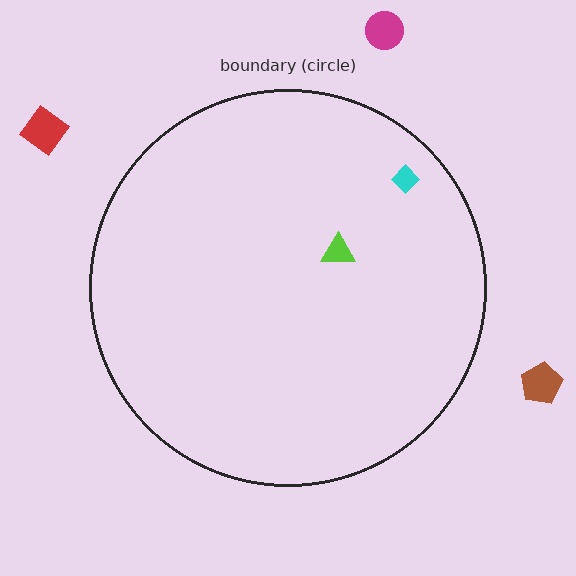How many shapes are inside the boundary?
2 inside, 3 outside.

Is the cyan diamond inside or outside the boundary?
Inside.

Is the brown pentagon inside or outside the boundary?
Outside.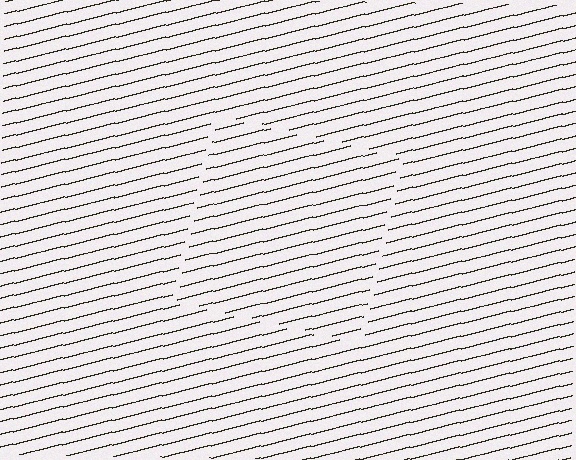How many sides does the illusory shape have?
4 sides — the line-ends trace a square.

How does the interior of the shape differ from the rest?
The interior of the shape contains the same grating, shifted by half a period — the contour is defined by the phase discontinuity where line-ends from the inner and outer gratings abut.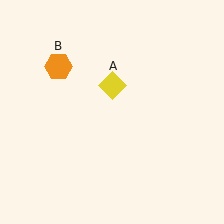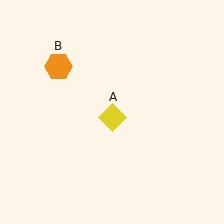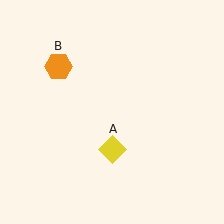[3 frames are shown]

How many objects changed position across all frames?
1 object changed position: yellow diamond (object A).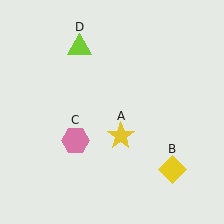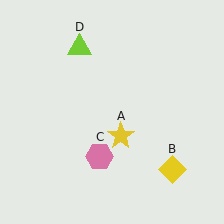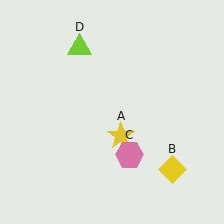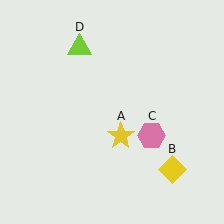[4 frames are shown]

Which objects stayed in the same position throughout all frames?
Yellow star (object A) and yellow diamond (object B) and lime triangle (object D) remained stationary.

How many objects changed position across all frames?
1 object changed position: pink hexagon (object C).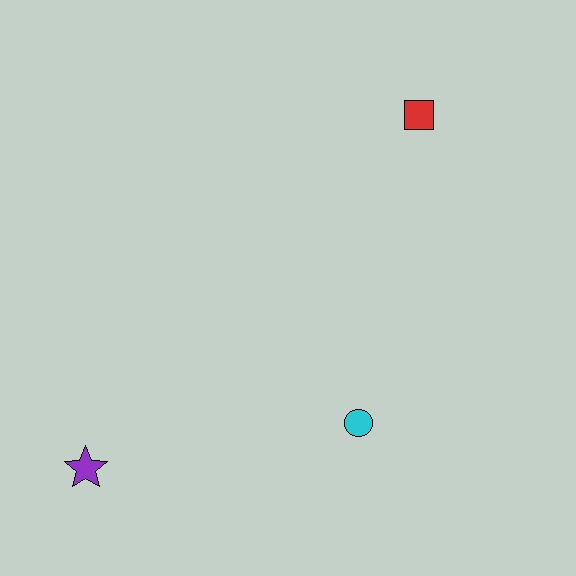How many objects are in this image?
There are 3 objects.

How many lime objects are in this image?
There are no lime objects.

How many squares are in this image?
There is 1 square.